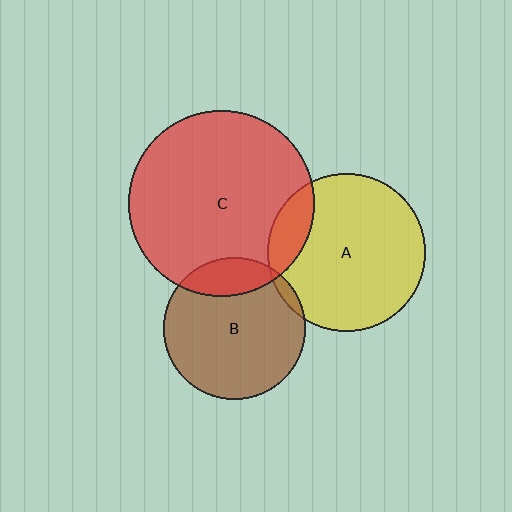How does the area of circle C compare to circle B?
Approximately 1.7 times.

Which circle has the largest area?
Circle C (red).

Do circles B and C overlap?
Yes.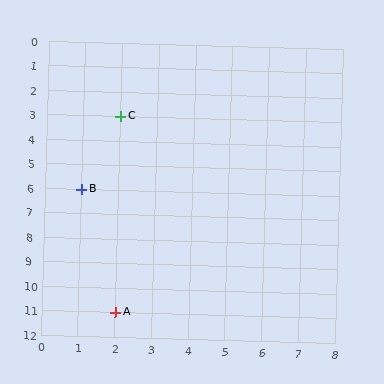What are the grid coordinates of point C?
Point C is at grid coordinates (2, 3).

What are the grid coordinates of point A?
Point A is at grid coordinates (2, 11).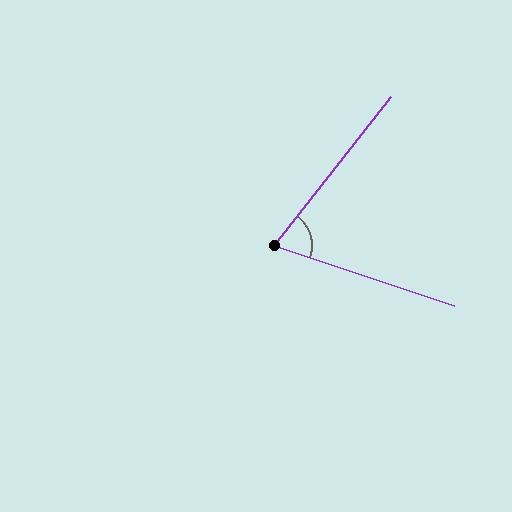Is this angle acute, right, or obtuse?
It is acute.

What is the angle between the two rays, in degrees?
Approximately 70 degrees.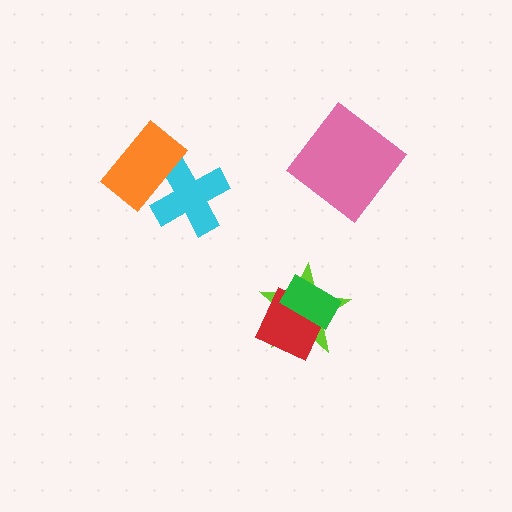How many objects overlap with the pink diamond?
0 objects overlap with the pink diamond.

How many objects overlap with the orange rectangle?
1 object overlaps with the orange rectangle.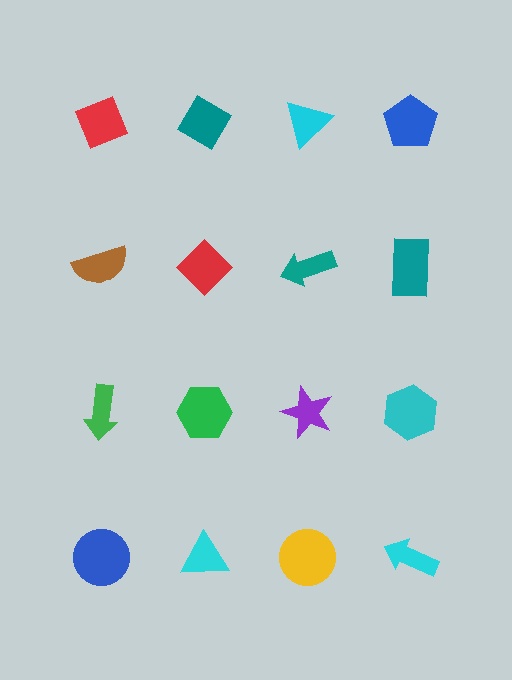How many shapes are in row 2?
4 shapes.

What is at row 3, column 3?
A purple star.